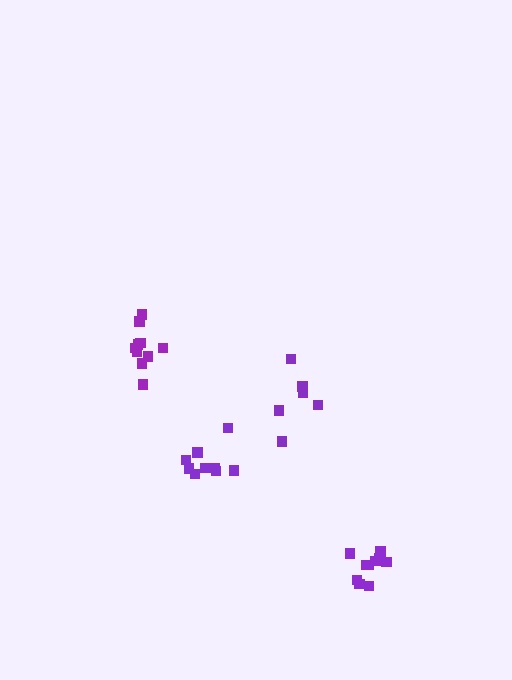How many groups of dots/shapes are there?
There are 4 groups.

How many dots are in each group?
Group 1: 7 dots, Group 2: 9 dots, Group 3: 11 dots, Group 4: 10 dots (37 total).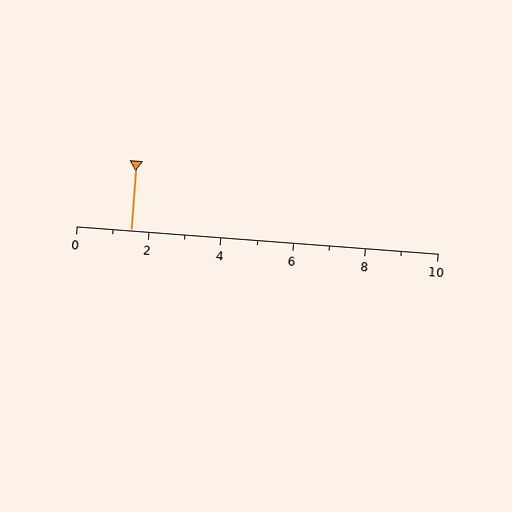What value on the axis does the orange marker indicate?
The marker indicates approximately 1.5.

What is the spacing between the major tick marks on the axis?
The major ticks are spaced 2 apart.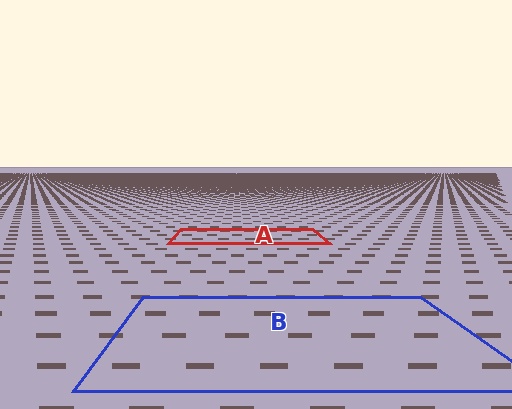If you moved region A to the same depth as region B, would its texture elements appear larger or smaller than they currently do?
They would appear larger. At a closer depth, the same texture elements are projected at a bigger on-screen size.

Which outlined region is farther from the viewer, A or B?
Region A is farther from the viewer — the texture elements inside it appear smaller and more densely packed.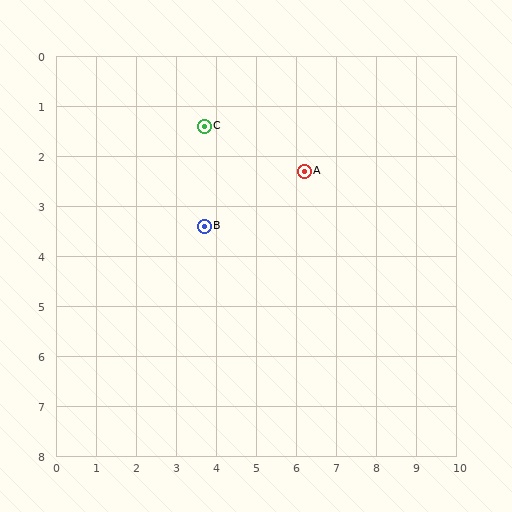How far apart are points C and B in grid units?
Points C and B are about 2.0 grid units apart.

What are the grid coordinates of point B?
Point B is at approximately (3.7, 3.4).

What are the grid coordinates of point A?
Point A is at approximately (6.2, 2.3).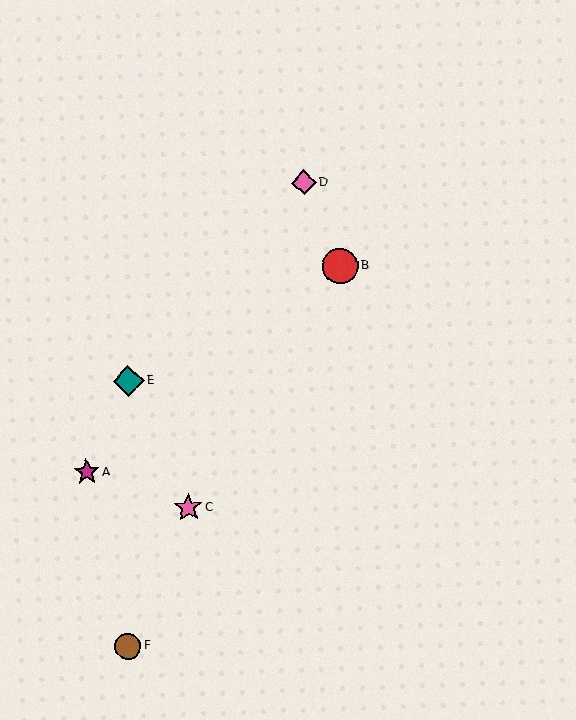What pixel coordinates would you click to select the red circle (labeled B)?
Click at (340, 266) to select the red circle B.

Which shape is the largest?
The red circle (labeled B) is the largest.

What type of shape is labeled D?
Shape D is a pink diamond.